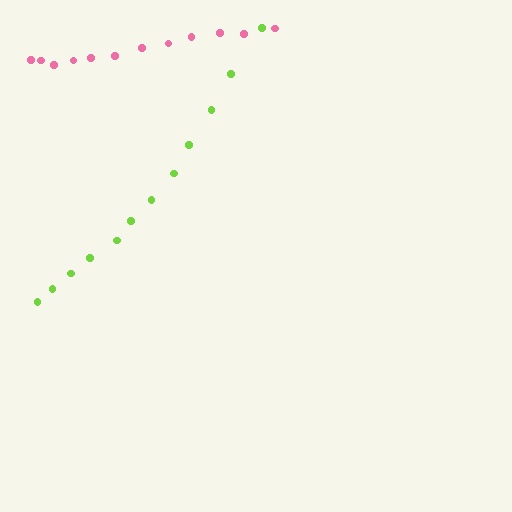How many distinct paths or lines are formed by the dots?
There are 2 distinct paths.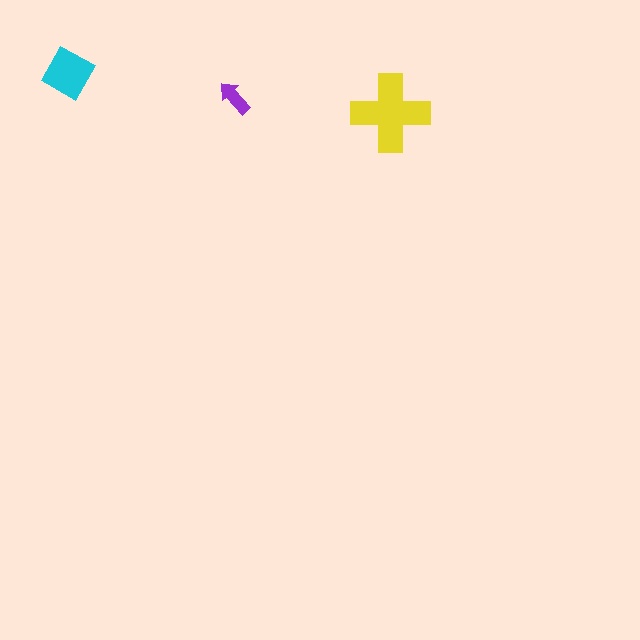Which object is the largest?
The yellow cross.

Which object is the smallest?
The purple arrow.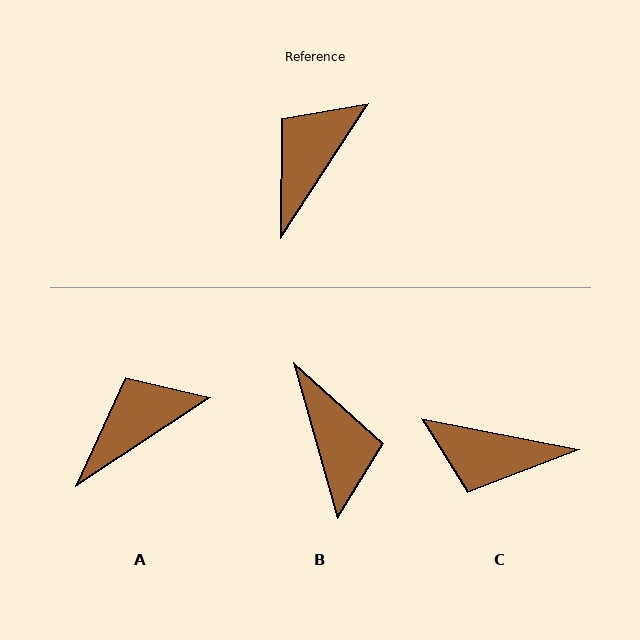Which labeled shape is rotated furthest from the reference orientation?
B, about 131 degrees away.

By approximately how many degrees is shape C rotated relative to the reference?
Approximately 112 degrees counter-clockwise.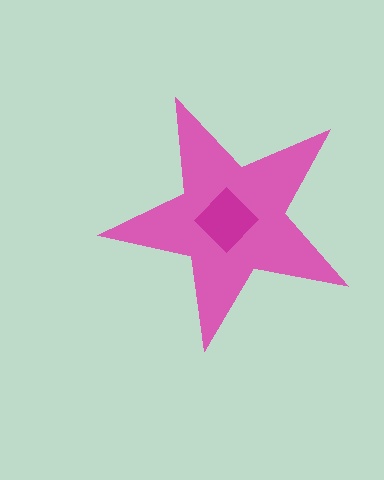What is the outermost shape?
The pink star.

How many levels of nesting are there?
2.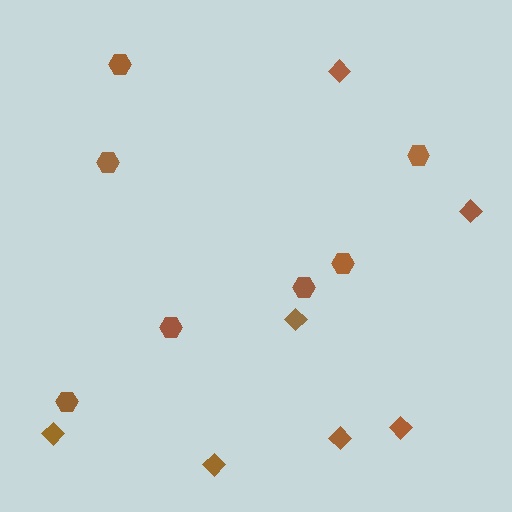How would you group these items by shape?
There are 2 groups: one group of hexagons (7) and one group of diamonds (7).